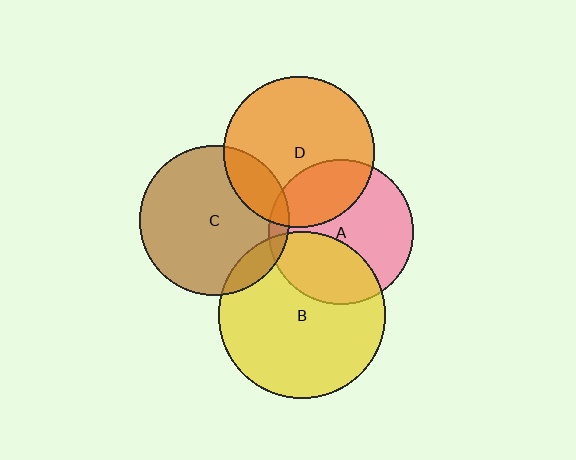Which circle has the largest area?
Circle B (yellow).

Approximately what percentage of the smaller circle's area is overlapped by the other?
Approximately 30%.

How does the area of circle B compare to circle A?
Approximately 1.3 times.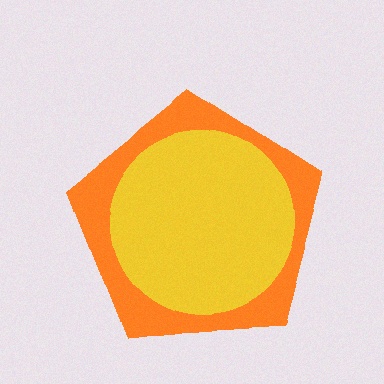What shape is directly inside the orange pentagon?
The yellow circle.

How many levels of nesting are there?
2.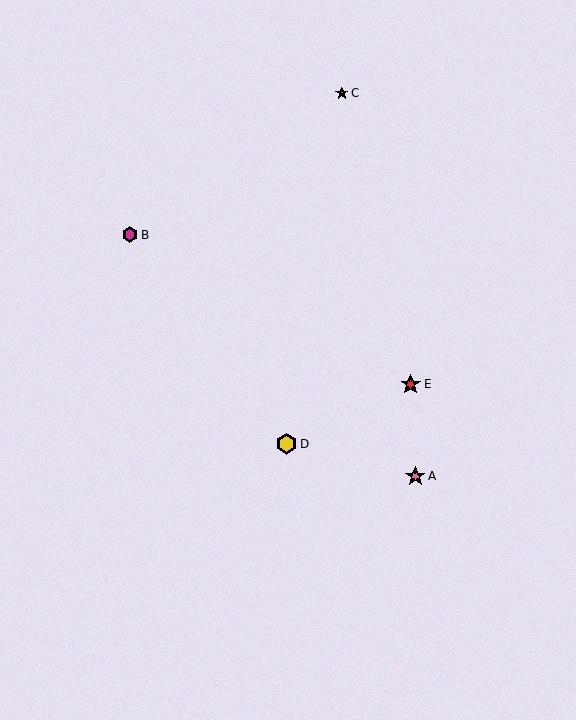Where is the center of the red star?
The center of the red star is at (411, 384).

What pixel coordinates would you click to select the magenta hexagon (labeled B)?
Click at (130, 235) to select the magenta hexagon B.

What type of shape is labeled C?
Shape C is a magenta star.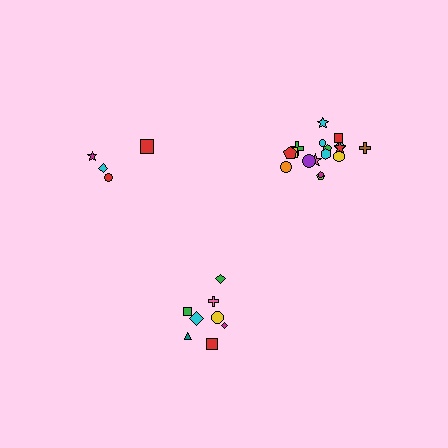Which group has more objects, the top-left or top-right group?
The top-right group.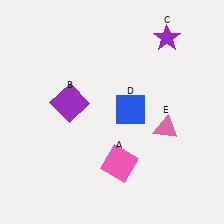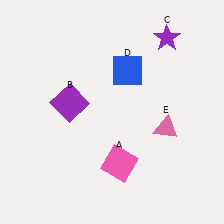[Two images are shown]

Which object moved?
The blue square (D) moved up.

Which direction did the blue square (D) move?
The blue square (D) moved up.